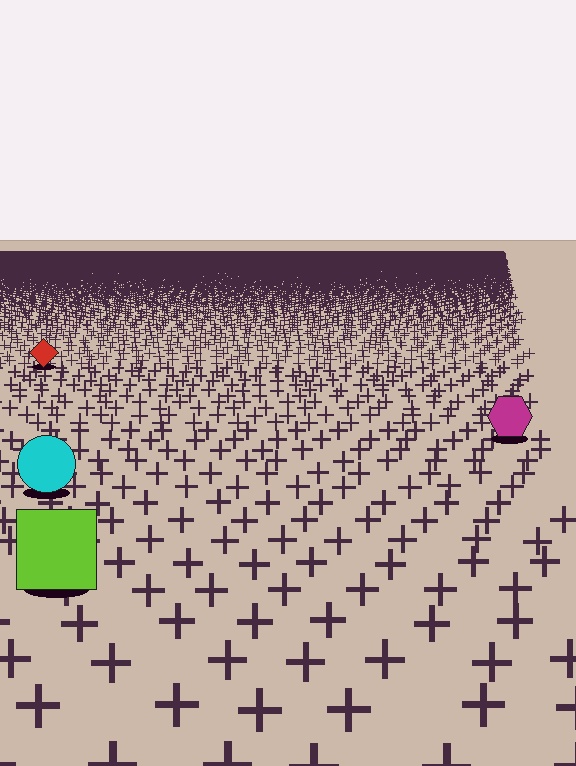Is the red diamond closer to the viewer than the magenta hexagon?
No. The magenta hexagon is closer — you can tell from the texture gradient: the ground texture is coarser near it.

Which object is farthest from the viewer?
The red diamond is farthest from the viewer. It appears smaller and the ground texture around it is denser.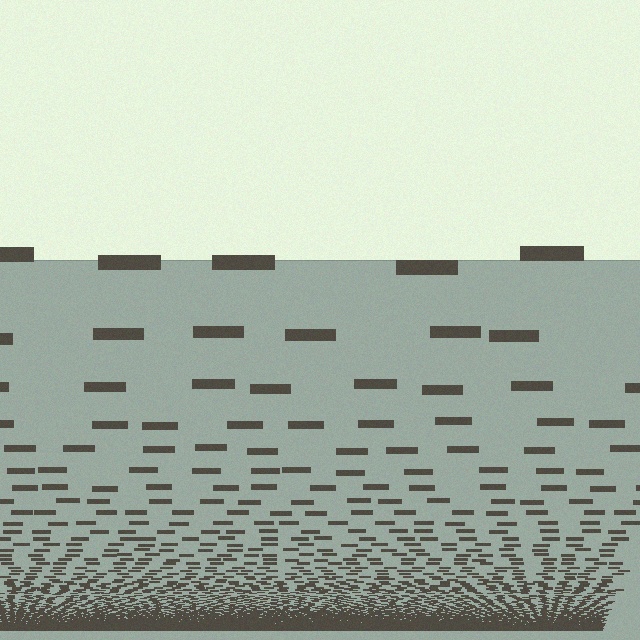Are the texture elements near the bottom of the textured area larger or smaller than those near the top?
Smaller. The gradient is inverted — elements near the bottom are smaller and denser.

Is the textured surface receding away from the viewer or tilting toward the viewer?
The surface appears to tilt toward the viewer. Texture elements get larger and sparser toward the top.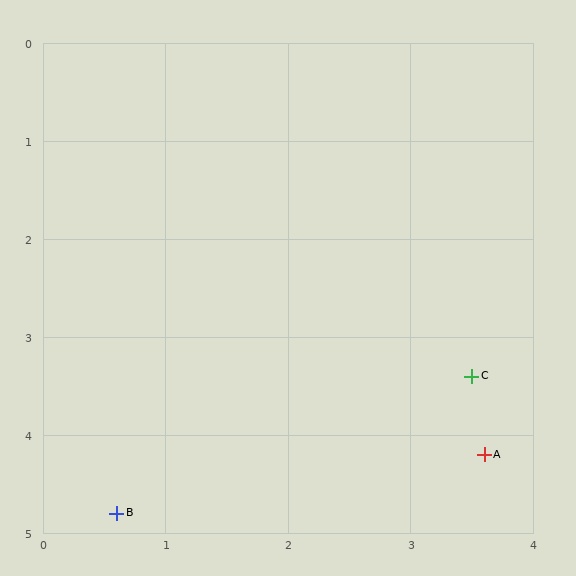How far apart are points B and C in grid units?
Points B and C are about 3.2 grid units apart.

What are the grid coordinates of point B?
Point B is at approximately (0.6, 4.8).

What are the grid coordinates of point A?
Point A is at approximately (3.6, 4.2).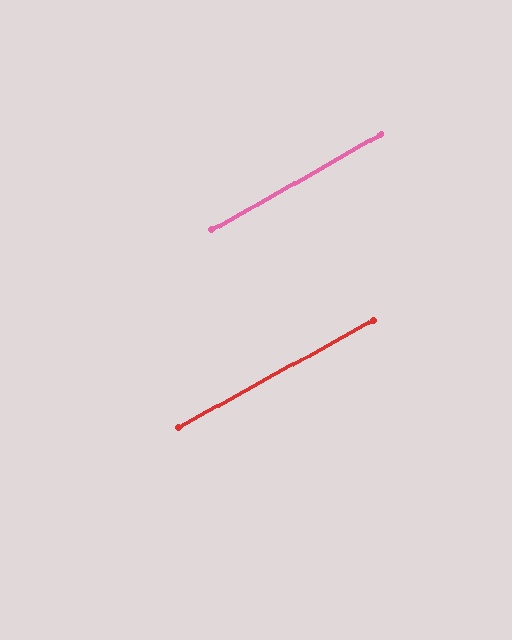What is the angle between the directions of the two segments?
Approximately 1 degree.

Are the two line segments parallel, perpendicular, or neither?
Parallel — their directions differ by only 0.6°.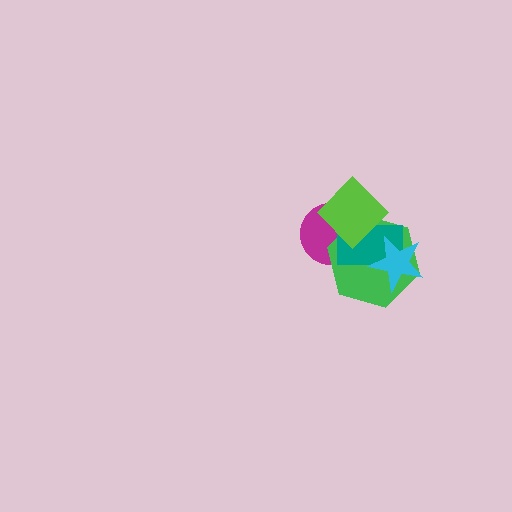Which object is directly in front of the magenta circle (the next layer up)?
The green hexagon is directly in front of the magenta circle.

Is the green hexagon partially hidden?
Yes, it is partially covered by another shape.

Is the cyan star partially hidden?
No, no other shape covers it.